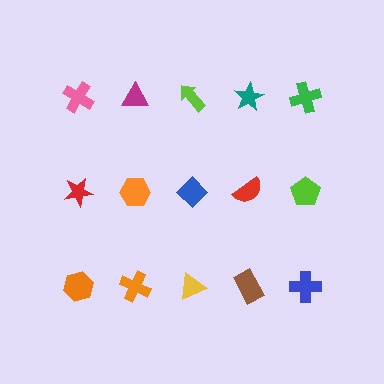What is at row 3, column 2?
An orange cross.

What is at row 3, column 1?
An orange hexagon.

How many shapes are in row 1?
5 shapes.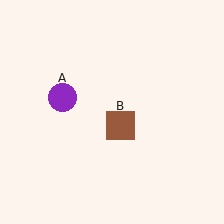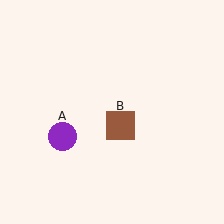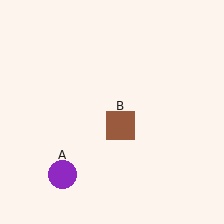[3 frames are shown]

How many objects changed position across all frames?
1 object changed position: purple circle (object A).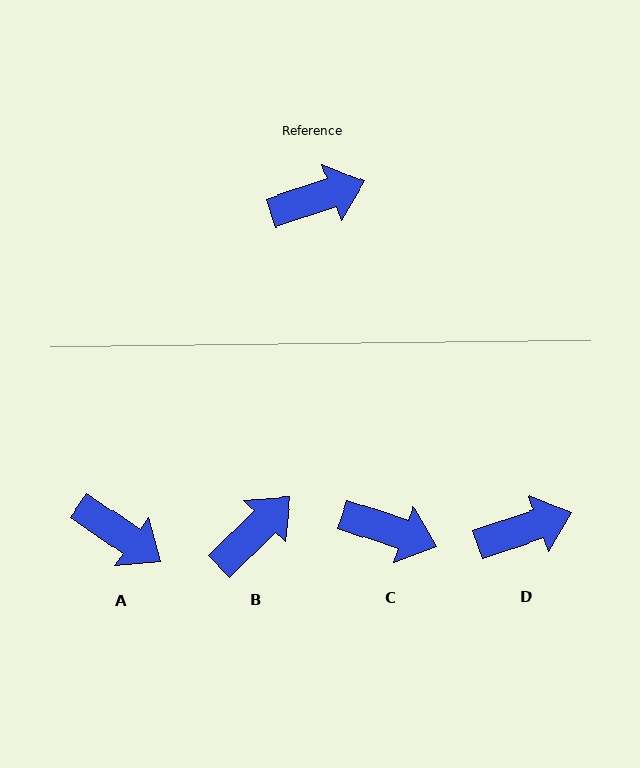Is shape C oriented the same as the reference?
No, it is off by about 38 degrees.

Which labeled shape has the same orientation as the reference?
D.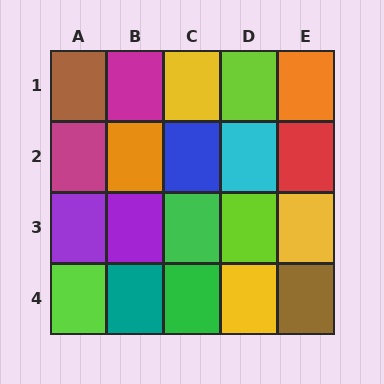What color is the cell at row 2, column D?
Cyan.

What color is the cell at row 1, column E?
Orange.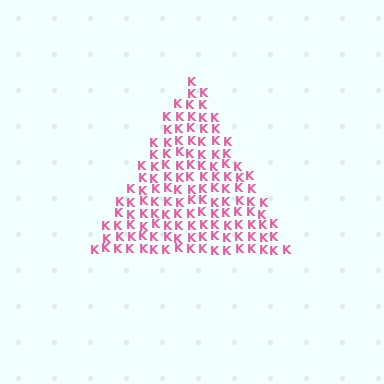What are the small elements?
The small elements are letter K's.